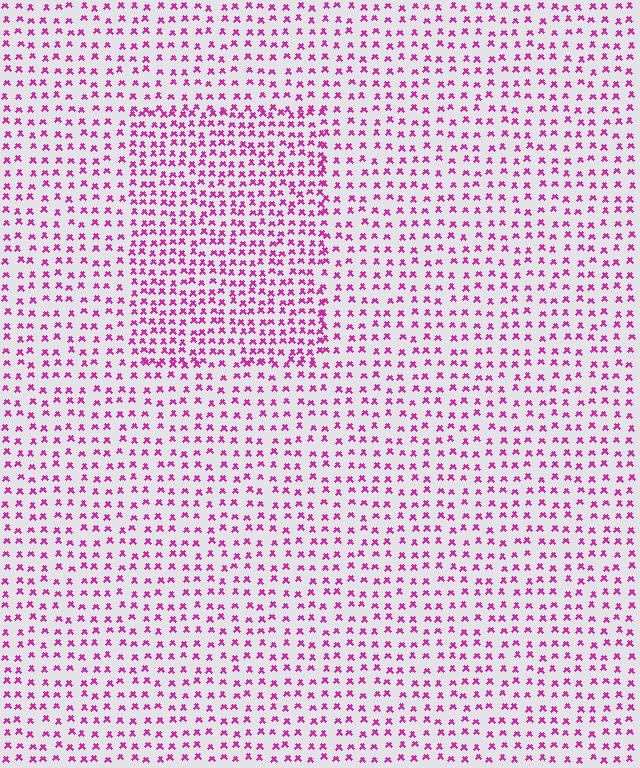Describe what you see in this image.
The image contains small magenta elements arranged at two different densities. A rectangle-shaped region is visible where the elements are more densely packed than the surrounding area.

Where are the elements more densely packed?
The elements are more densely packed inside the rectangle boundary.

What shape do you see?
I see a rectangle.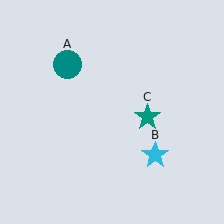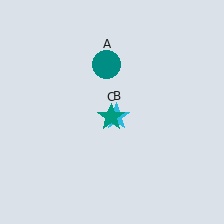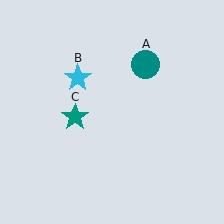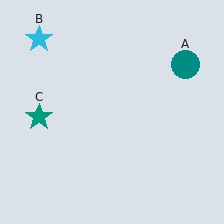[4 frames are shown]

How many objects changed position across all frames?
3 objects changed position: teal circle (object A), cyan star (object B), teal star (object C).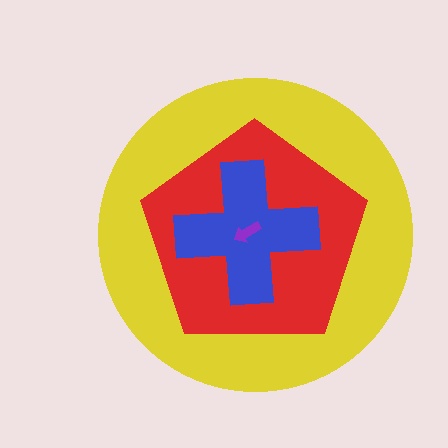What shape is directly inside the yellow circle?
The red pentagon.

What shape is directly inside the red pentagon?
The blue cross.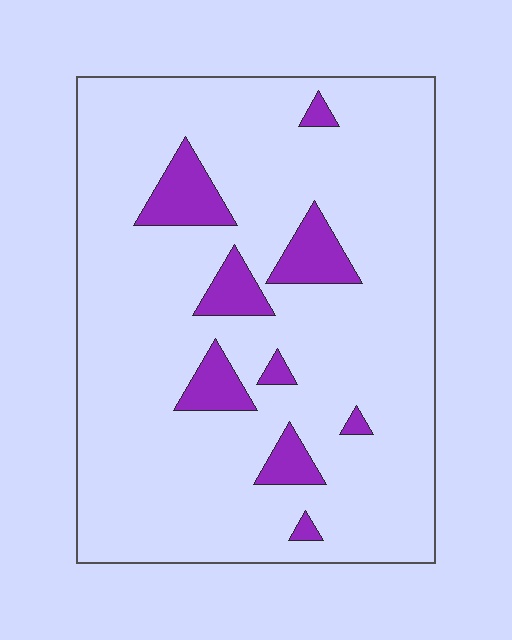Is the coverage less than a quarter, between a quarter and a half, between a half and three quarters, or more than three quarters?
Less than a quarter.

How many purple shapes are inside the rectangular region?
9.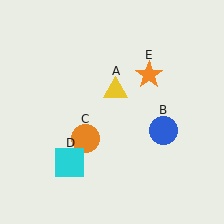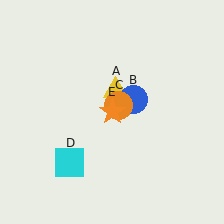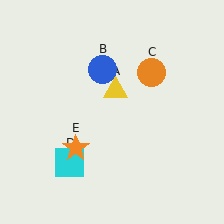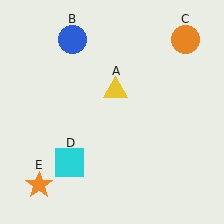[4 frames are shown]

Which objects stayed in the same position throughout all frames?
Yellow triangle (object A) and cyan square (object D) remained stationary.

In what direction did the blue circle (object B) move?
The blue circle (object B) moved up and to the left.